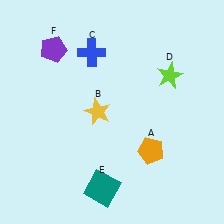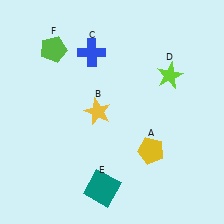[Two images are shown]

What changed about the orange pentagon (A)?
In Image 1, A is orange. In Image 2, it changed to yellow.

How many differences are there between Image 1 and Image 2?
There are 2 differences between the two images.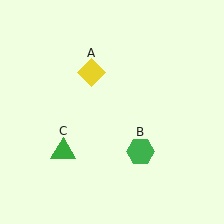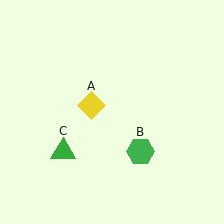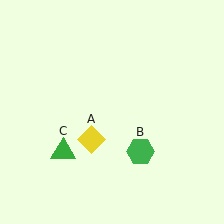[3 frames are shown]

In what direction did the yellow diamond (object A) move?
The yellow diamond (object A) moved down.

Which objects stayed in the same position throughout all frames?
Green hexagon (object B) and green triangle (object C) remained stationary.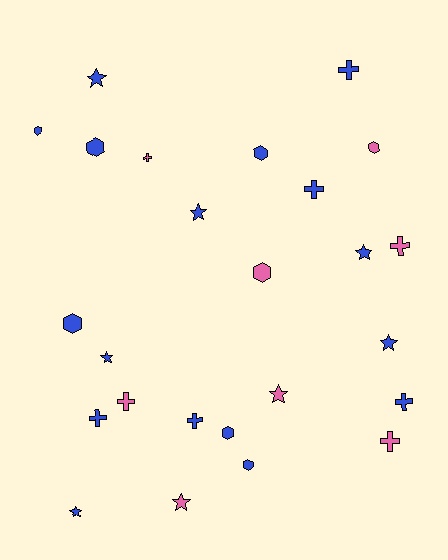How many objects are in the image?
There are 25 objects.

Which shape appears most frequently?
Cross, with 9 objects.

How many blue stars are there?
There are 6 blue stars.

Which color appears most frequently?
Blue, with 17 objects.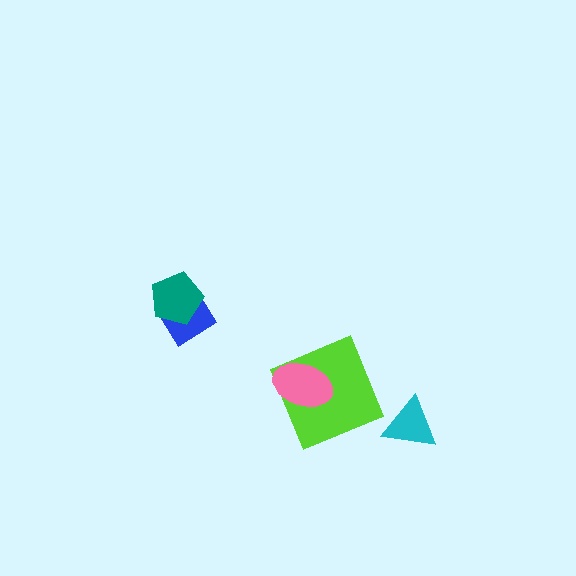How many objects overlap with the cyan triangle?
0 objects overlap with the cyan triangle.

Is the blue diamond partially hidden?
Yes, it is partially covered by another shape.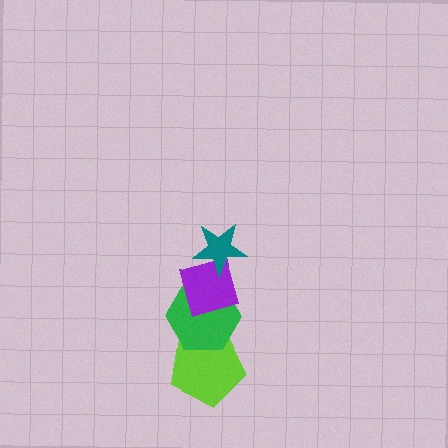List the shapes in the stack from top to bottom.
From top to bottom: the teal star, the purple diamond, the green hexagon, the lime pentagon.